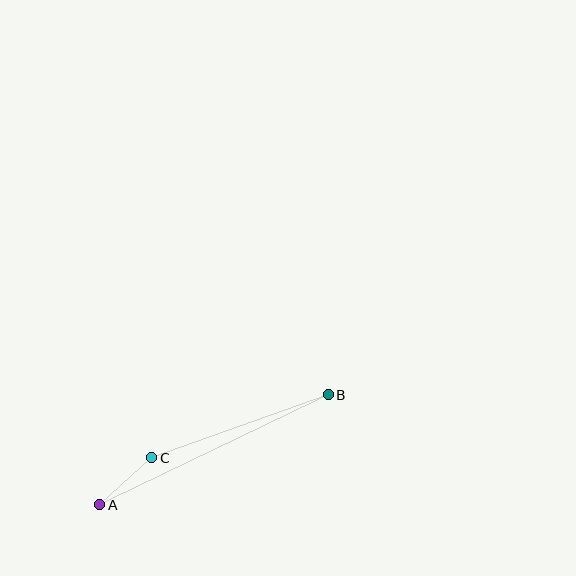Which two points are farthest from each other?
Points A and B are farthest from each other.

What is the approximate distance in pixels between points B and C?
The distance between B and C is approximately 188 pixels.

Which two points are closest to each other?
Points A and C are closest to each other.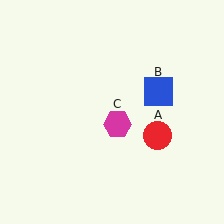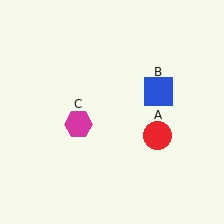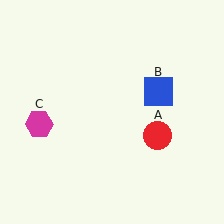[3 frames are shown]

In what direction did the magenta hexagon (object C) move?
The magenta hexagon (object C) moved left.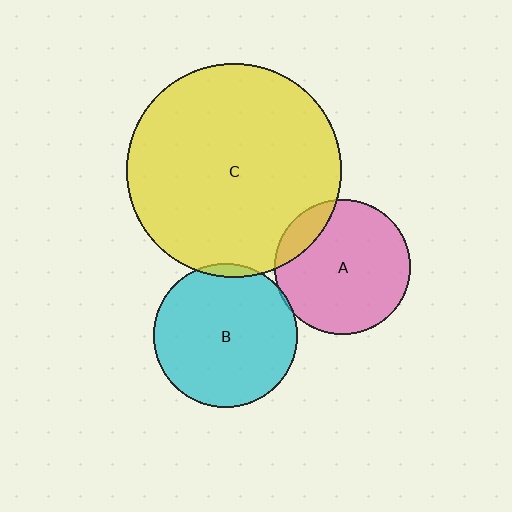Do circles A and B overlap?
Yes.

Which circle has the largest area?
Circle C (yellow).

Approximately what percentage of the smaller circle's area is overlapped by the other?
Approximately 5%.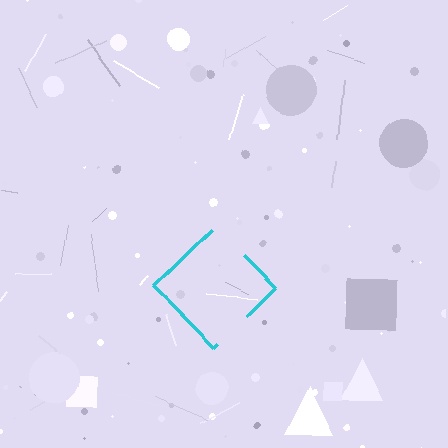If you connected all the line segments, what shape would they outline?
They would outline a diamond.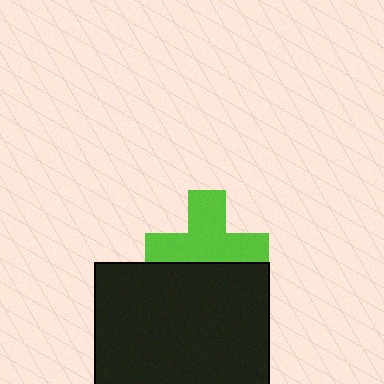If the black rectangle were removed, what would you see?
You would see the complete lime cross.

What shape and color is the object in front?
The object in front is a black rectangle.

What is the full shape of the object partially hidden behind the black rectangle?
The partially hidden object is a lime cross.